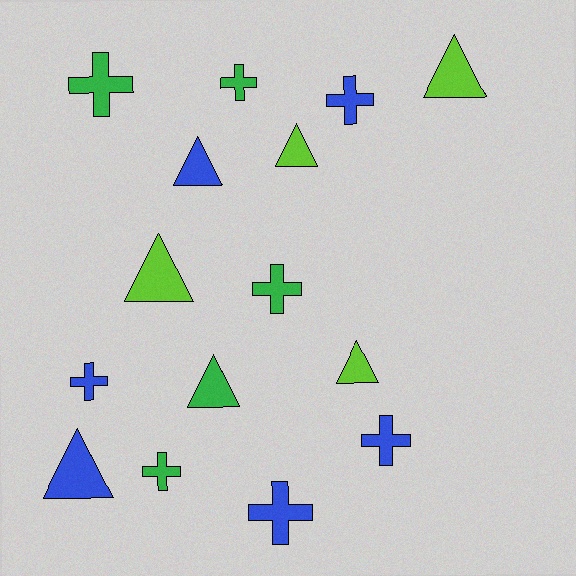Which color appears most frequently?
Blue, with 6 objects.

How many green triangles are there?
There is 1 green triangle.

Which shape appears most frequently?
Cross, with 8 objects.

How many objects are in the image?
There are 15 objects.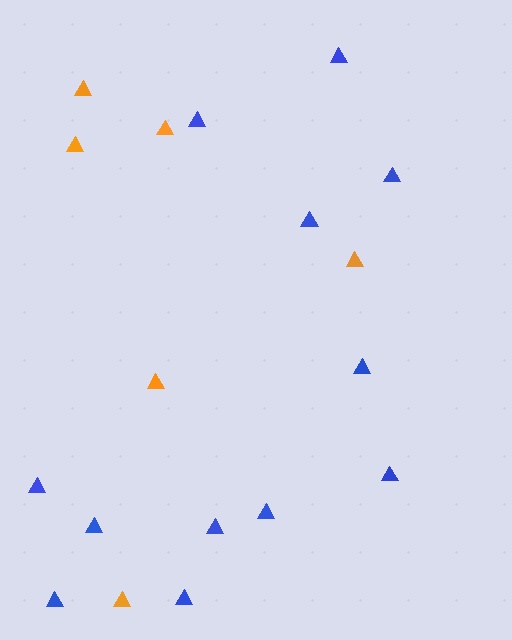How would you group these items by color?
There are 2 groups: one group of orange triangles (6) and one group of blue triangles (12).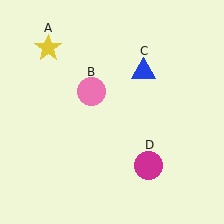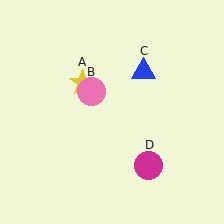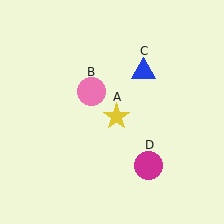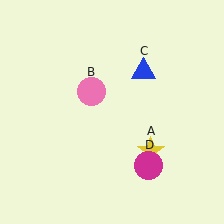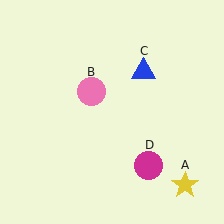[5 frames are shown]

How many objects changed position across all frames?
1 object changed position: yellow star (object A).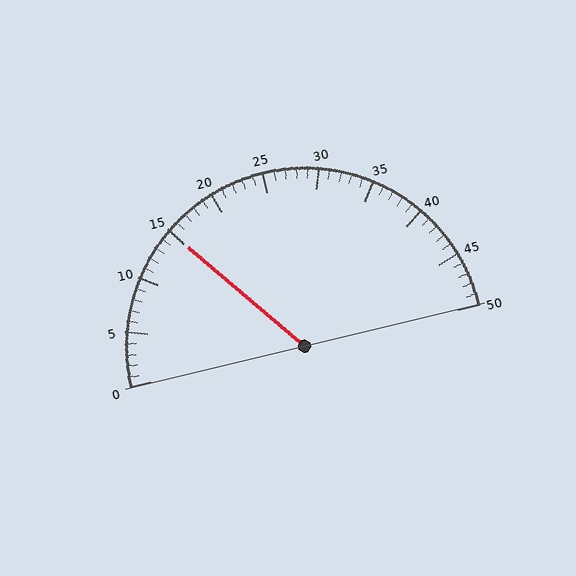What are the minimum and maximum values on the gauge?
The gauge ranges from 0 to 50.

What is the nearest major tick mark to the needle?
The nearest major tick mark is 15.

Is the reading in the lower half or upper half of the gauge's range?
The reading is in the lower half of the range (0 to 50).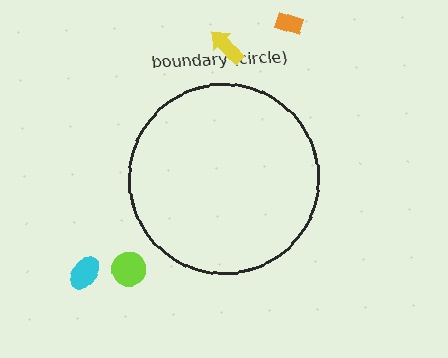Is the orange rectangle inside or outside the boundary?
Outside.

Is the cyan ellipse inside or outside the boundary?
Outside.